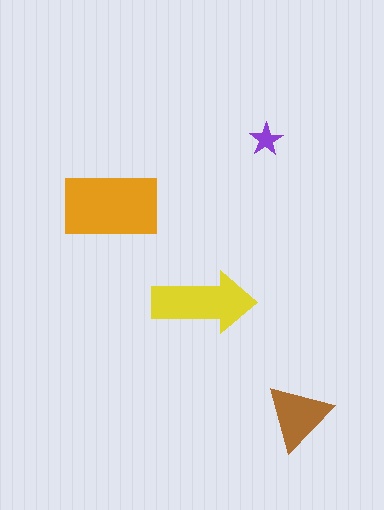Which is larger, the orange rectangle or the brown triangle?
The orange rectangle.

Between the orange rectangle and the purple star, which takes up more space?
The orange rectangle.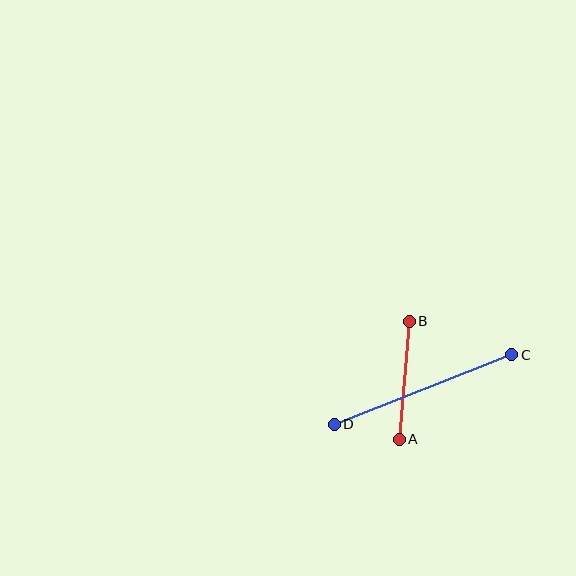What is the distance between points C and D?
The distance is approximately 190 pixels.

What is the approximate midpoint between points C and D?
The midpoint is at approximately (423, 389) pixels.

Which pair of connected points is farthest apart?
Points C and D are farthest apart.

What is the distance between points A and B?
The distance is approximately 119 pixels.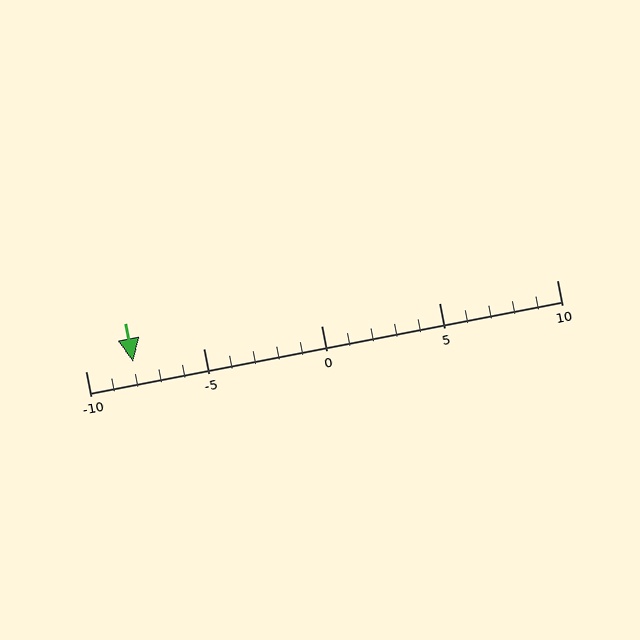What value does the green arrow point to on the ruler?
The green arrow points to approximately -8.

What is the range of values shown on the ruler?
The ruler shows values from -10 to 10.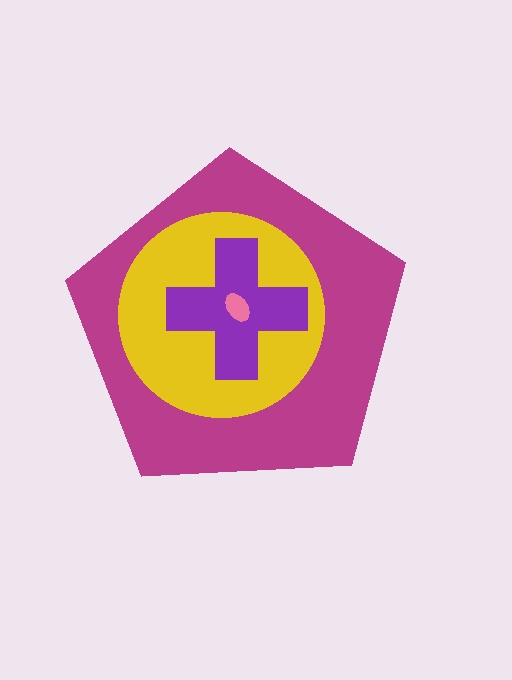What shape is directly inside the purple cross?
The pink ellipse.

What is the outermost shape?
The magenta pentagon.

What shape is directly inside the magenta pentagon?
The yellow circle.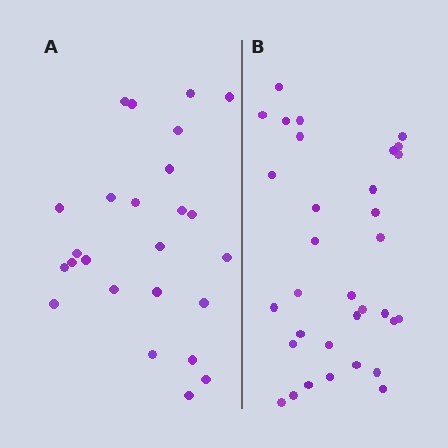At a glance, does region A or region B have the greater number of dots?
Region B (the right region) has more dots.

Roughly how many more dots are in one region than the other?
Region B has roughly 8 or so more dots than region A.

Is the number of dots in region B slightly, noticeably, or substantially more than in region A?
Region B has noticeably more, but not dramatically so. The ratio is roughly 1.3 to 1.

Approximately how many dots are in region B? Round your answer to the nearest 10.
About 30 dots. (The exact count is 33, which rounds to 30.)